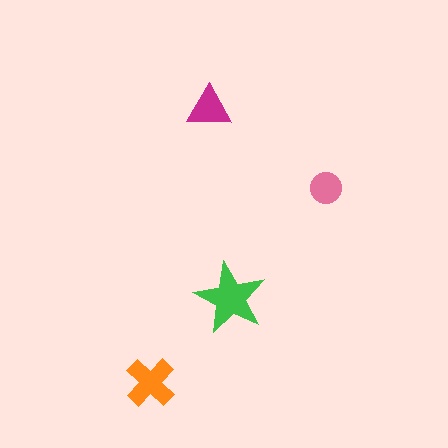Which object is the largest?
The green star.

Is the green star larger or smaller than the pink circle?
Larger.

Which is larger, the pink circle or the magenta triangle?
The magenta triangle.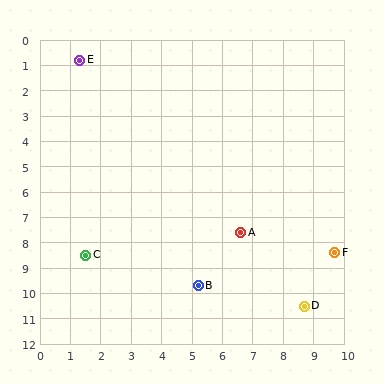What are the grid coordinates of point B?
Point B is at approximately (5.2, 9.7).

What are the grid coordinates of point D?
Point D is at approximately (8.7, 10.5).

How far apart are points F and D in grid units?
Points F and D are about 2.3 grid units apart.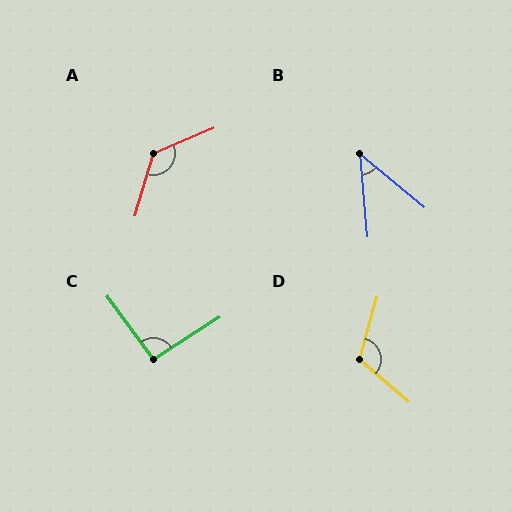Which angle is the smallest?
B, at approximately 45 degrees.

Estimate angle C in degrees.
Approximately 94 degrees.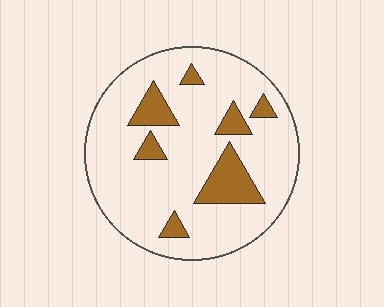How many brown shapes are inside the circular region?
7.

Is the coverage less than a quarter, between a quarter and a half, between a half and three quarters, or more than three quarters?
Less than a quarter.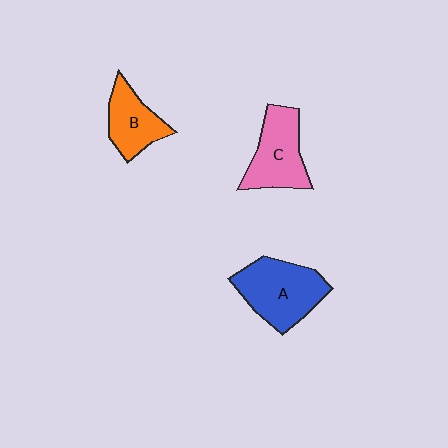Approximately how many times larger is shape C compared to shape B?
Approximately 1.3 times.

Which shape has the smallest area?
Shape B (orange).